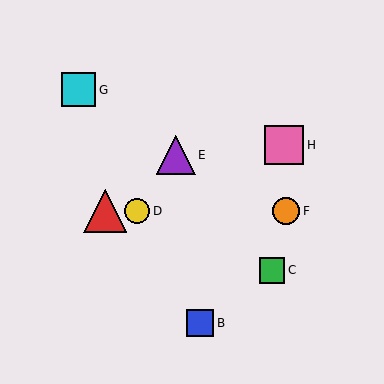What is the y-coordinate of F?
Object F is at y≈211.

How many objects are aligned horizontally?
3 objects (A, D, F) are aligned horizontally.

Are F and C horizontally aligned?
No, F is at y≈211 and C is at y≈270.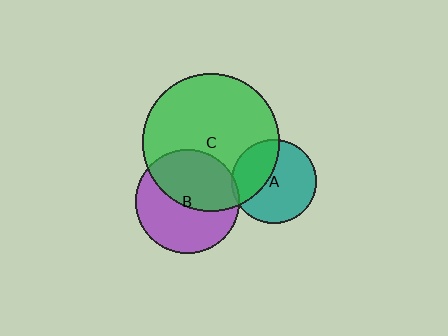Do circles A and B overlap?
Yes.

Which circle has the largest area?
Circle C (green).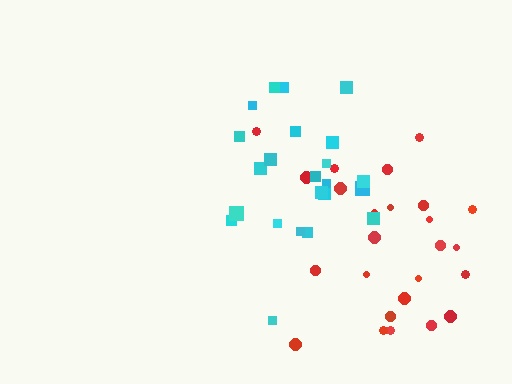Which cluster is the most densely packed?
Cyan.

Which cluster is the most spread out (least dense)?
Red.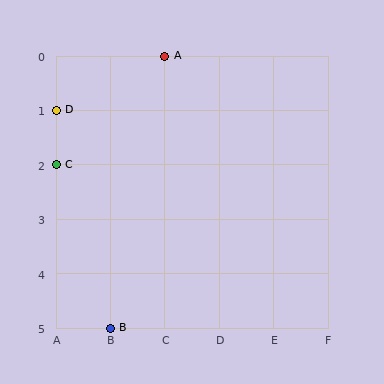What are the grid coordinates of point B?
Point B is at grid coordinates (B, 5).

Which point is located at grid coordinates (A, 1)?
Point D is at (A, 1).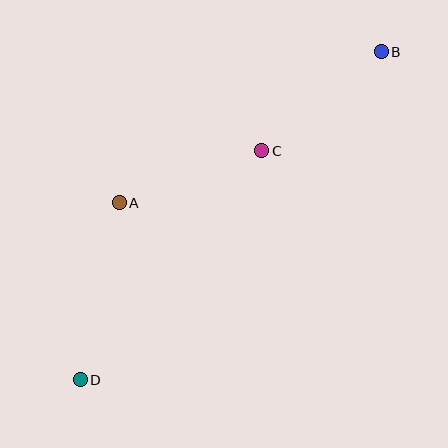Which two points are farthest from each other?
Points B and D are farthest from each other.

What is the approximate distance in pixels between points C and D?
The distance between C and D is approximately 292 pixels.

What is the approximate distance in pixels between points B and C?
The distance between B and C is approximately 155 pixels.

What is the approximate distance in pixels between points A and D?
The distance between A and D is approximately 181 pixels.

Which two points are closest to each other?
Points A and C are closest to each other.